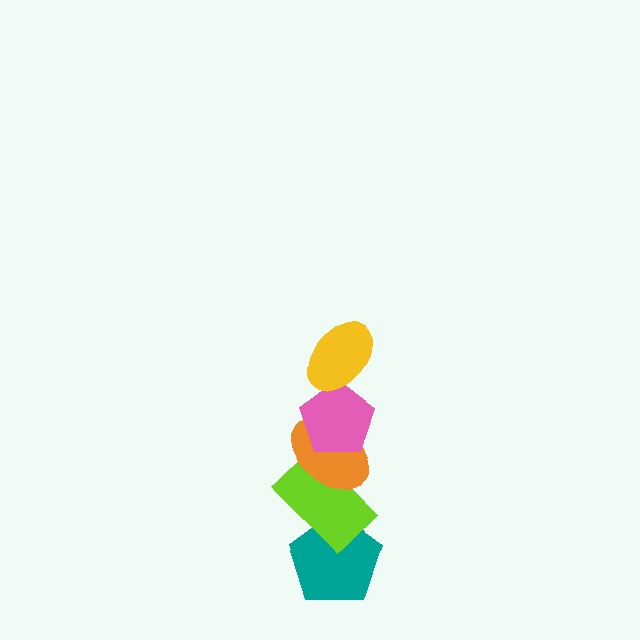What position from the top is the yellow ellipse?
The yellow ellipse is 1st from the top.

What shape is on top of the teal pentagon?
The lime rectangle is on top of the teal pentagon.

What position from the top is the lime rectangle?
The lime rectangle is 4th from the top.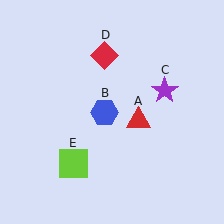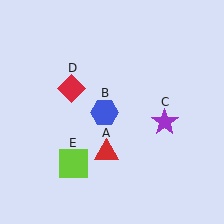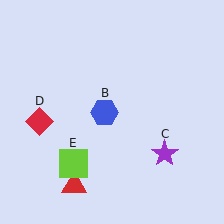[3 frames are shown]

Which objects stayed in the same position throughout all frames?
Blue hexagon (object B) and lime square (object E) remained stationary.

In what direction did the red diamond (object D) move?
The red diamond (object D) moved down and to the left.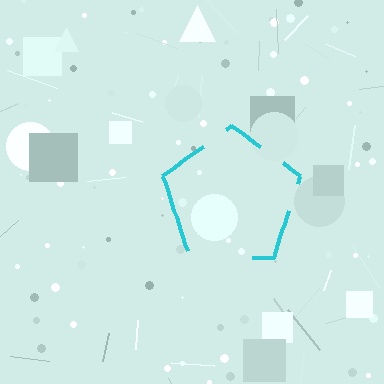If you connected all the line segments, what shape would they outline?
They would outline a pentagon.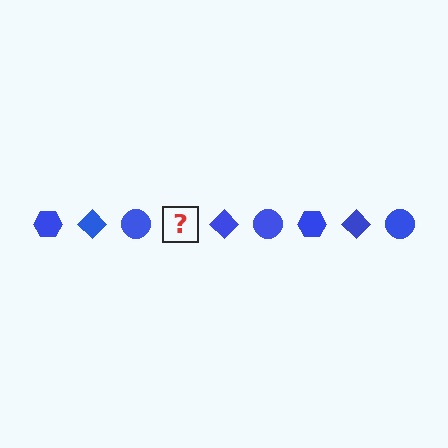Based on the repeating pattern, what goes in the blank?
The blank should be a blue hexagon.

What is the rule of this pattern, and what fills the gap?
The rule is that the pattern cycles through hexagon, diamond, circle shapes in blue. The gap should be filled with a blue hexagon.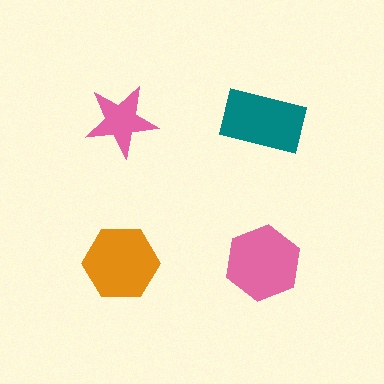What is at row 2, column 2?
A pink hexagon.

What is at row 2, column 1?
An orange hexagon.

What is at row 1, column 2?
A teal rectangle.